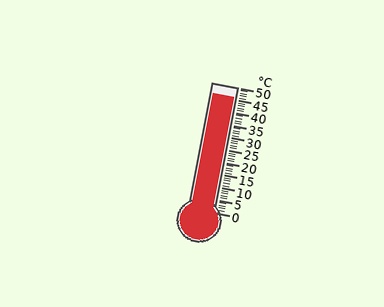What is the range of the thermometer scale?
The thermometer scale ranges from 0°C to 50°C.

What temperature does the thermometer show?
The thermometer shows approximately 46°C.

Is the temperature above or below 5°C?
The temperature is above 5°C.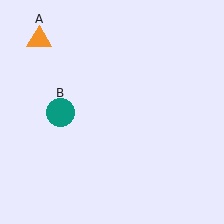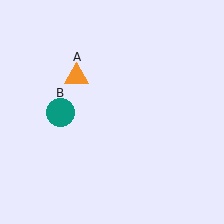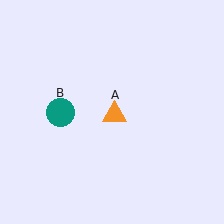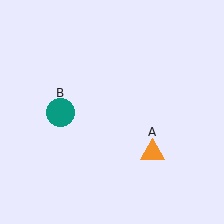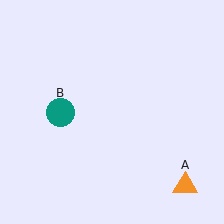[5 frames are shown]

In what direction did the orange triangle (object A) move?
The orange triangle (object A) moved down and to the right.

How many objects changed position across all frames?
1 object changed position: orange triangle (object A).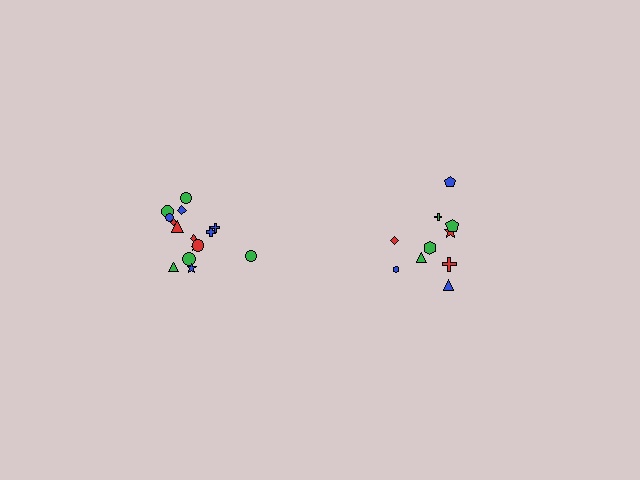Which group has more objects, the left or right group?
The left group.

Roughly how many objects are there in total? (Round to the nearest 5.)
Roughly 25 objects in total.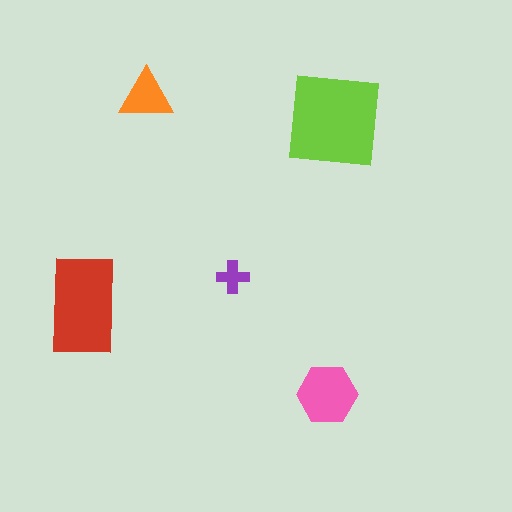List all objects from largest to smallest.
The lime square, the red rectangle, the pink hexagon, the orange triangle, the purple cross.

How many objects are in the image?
There are 5 objects in the image.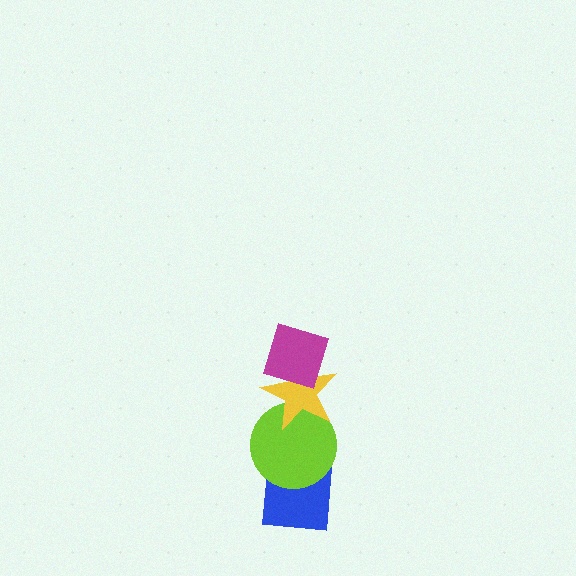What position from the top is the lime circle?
The lime circle is 3rd from the top.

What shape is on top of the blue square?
The lime circle is on top of the blue square.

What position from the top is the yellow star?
The yellow star is 2nd from the top.